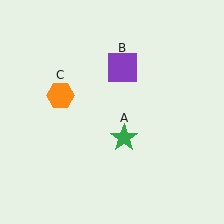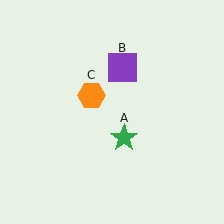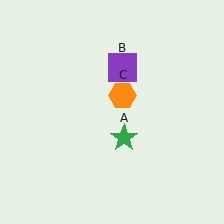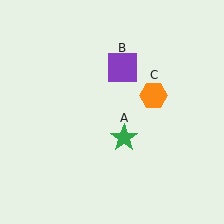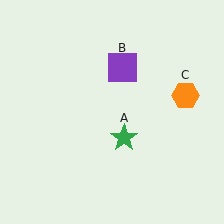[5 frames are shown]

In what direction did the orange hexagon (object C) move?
The orange hexagon (object C) moved right.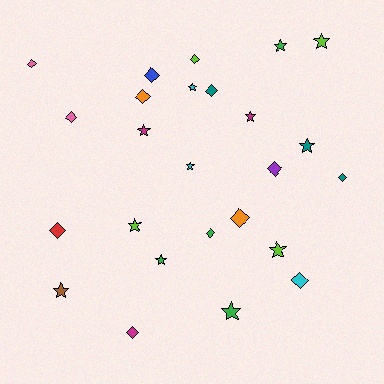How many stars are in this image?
There are 12 stars.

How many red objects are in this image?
There is 1 red object.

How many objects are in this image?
There are 25 objects.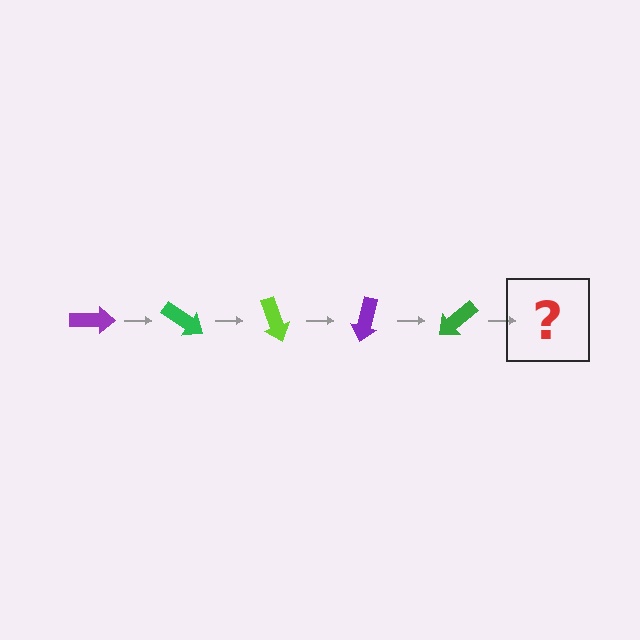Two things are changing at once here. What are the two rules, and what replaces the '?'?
The two rules are that it rotates 35 degrees each step and the color cycles through purple, green, and lime. The '?' should be a lime arrow, rotated 175 degrees from the start.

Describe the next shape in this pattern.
It should be a lime arrow, rotated 175 degrees from the start.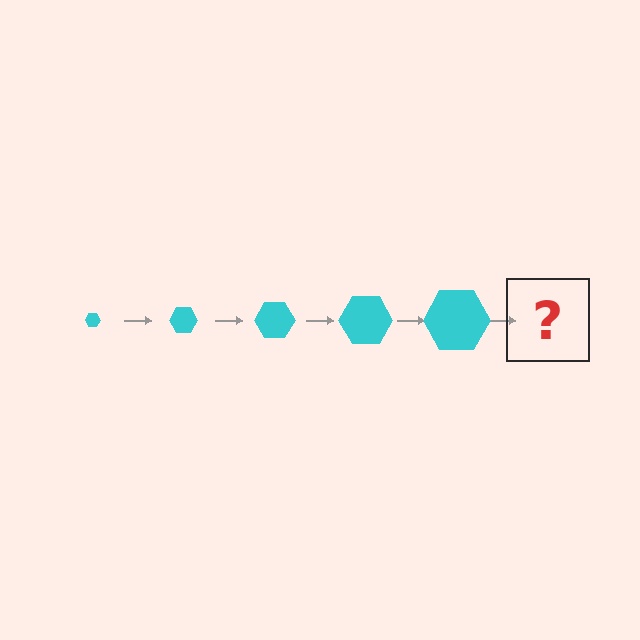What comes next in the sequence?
The next element should be a cyan hexagon, larger than the previous one.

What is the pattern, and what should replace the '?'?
The pattern is that the hexagon gets progressively larger each step. The '?' should be a cyan hexagon, larger than the previous one.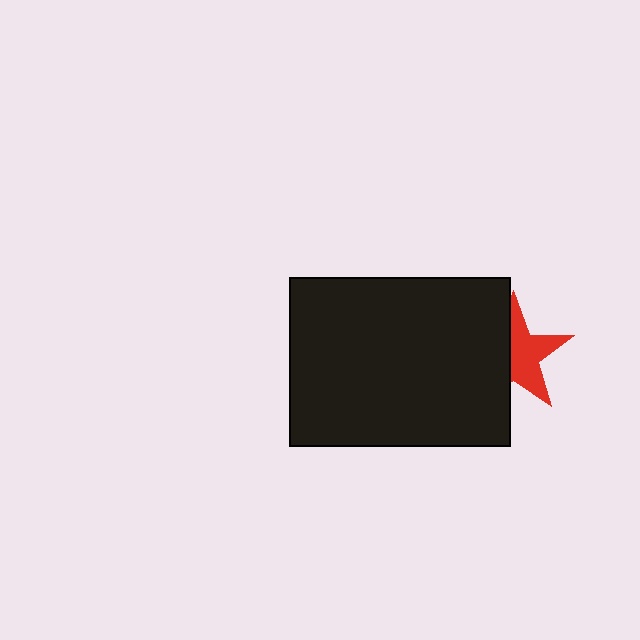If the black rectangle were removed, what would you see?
You would see the complete red star.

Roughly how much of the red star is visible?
About half of it is visible (roughly 54%).